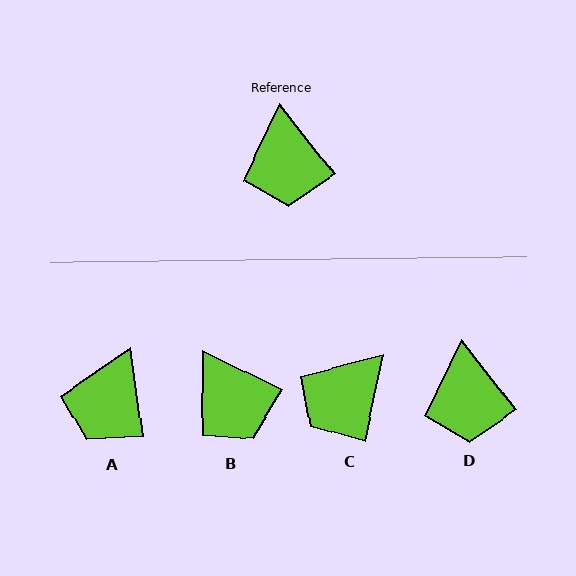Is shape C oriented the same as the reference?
No, it is off by about 50 degrees.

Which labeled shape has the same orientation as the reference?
D.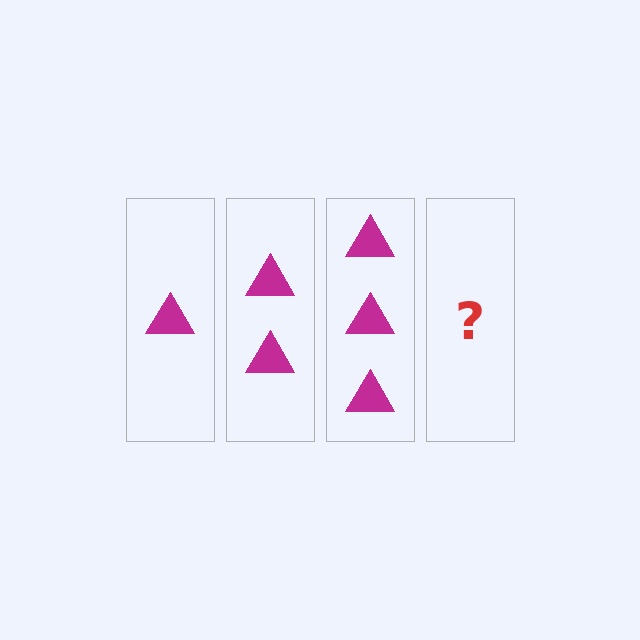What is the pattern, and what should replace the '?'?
The pattern is that each step adds one more triangle. The '?' should be 4 triangles.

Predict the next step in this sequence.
The next step is 4 triangles.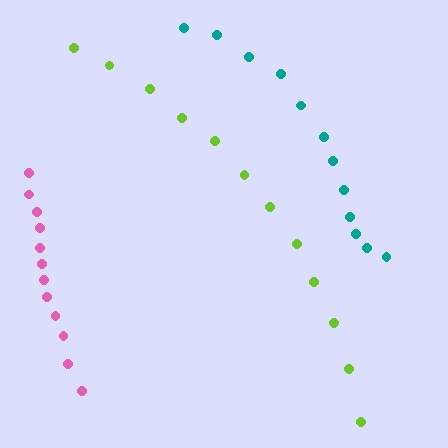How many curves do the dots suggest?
There are 3 distinct paths.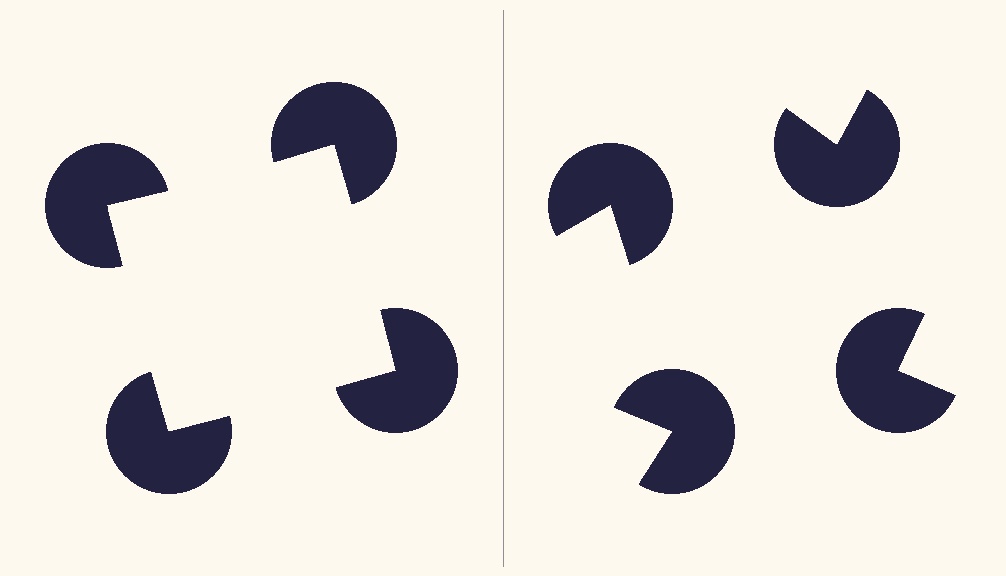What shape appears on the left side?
An illusory square.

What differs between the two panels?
The pac-man discs are positioned identically on both sides; only the wedge orientations differ. On the left they align to a square; on the right they are misaligned.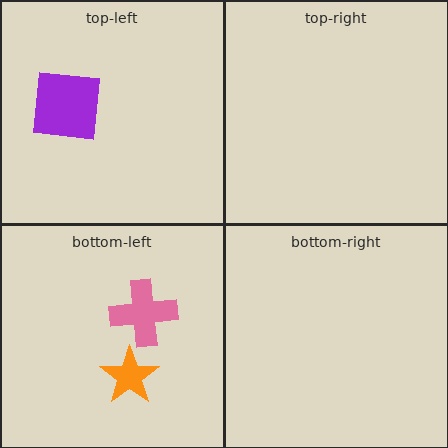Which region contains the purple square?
The top-left region.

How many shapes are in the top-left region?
1.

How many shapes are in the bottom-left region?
2.